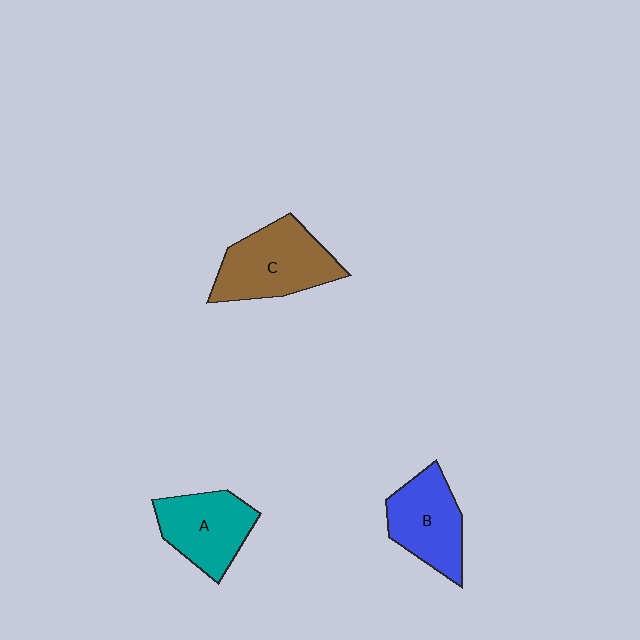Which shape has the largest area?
Shape C (brown).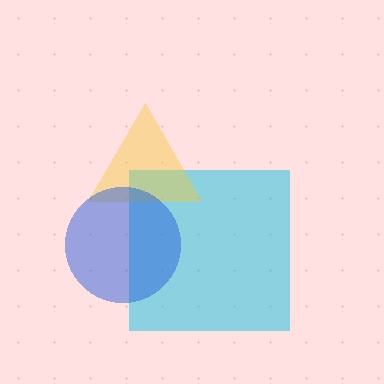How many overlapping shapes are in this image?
There are 3 overlapping shapes in the image.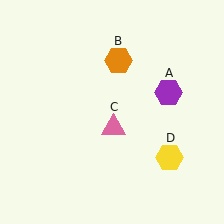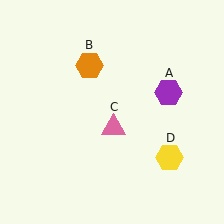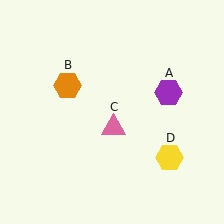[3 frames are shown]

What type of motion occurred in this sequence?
The orange hexagon (object B) rotated counterclockwise around the center of the scene.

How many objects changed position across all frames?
1 object changed position: orange hexagon (object B).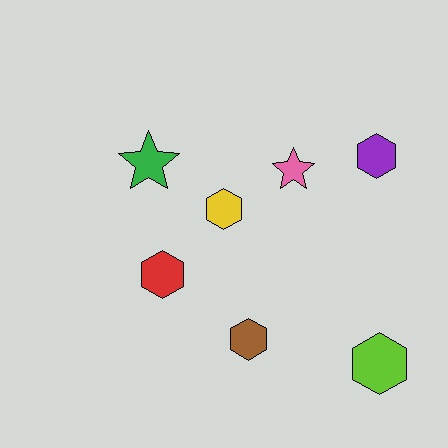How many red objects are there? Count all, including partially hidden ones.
There is 1 red object.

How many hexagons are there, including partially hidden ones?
There are 5 hexagons.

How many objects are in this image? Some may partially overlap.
There are 7 objects.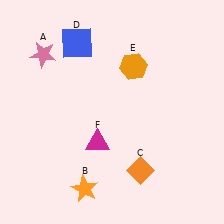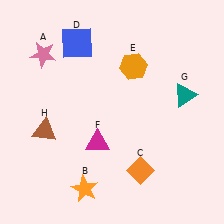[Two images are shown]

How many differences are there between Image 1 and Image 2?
There are 2 differences between the two images.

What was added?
A teal triangle (G), a brown triangle (H) were added in Image 2.